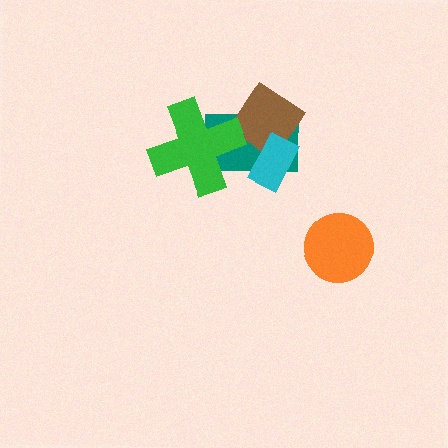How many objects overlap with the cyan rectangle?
2 objects overlap with the cyan rectangle.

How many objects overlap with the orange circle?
0 objects overlap with the orange circle.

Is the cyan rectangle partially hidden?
No, no other shape covers it.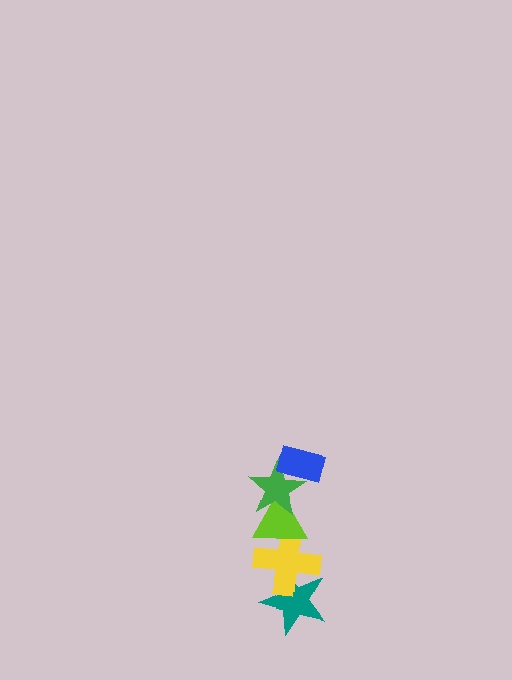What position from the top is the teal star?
The teal star is 5th from the top.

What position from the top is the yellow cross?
The yellow cross is 4th from the top.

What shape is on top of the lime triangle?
The green star is on top of the lime triangle.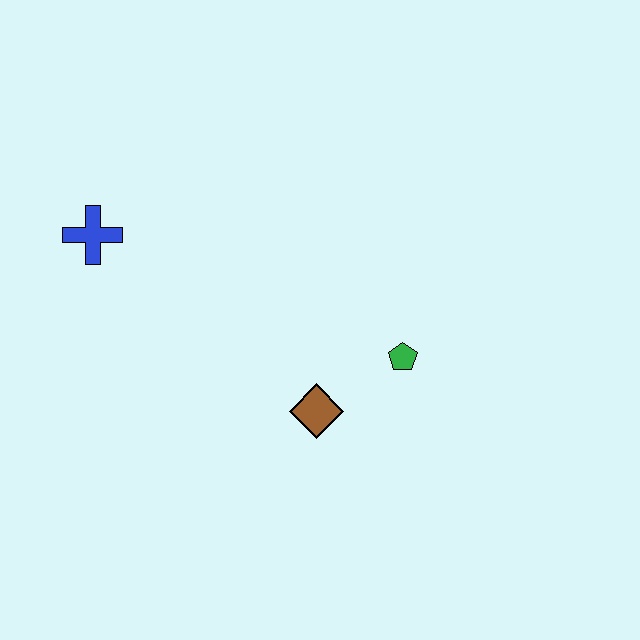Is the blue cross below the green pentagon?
No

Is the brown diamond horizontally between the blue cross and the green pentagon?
Yes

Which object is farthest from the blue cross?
The green pentagon is farthest from the blue cross.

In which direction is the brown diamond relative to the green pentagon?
The brown diamond is to the left of the green pentagon.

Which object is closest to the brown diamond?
The green pentagon is closest to the brown diamond.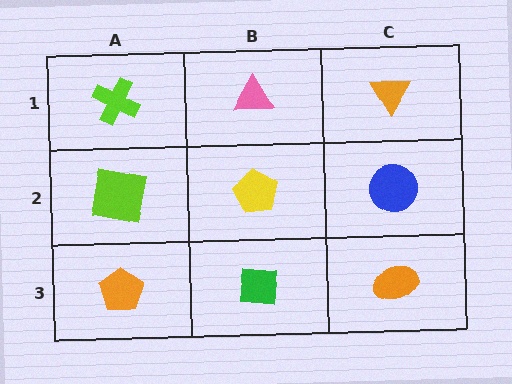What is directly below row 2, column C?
An orange ellipse.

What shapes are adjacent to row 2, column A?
A lime cross (row 1, column A), an orange pentagon (row 3, column A), a yellow pentagon (row 2, column B).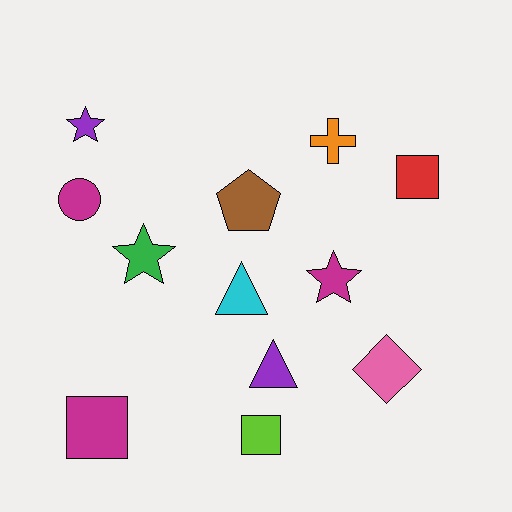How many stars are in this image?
There are 3 stars.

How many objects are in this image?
There are 12 objects.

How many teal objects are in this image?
There are no teal objects.